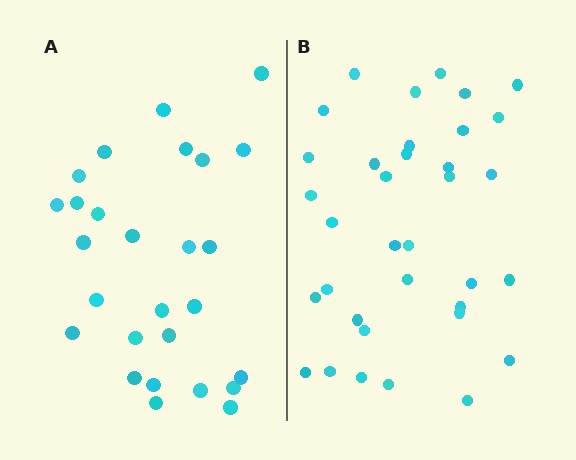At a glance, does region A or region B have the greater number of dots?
Region B (the right region) has more dots.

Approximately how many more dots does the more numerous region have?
Region B has roughly 8 or so more dots than region A.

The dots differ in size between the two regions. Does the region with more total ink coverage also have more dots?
No. Region A has more total ink coverage because its dots are larger, but region B actually contains more individual dots. Total area can be misleading — the number of items is what matters here.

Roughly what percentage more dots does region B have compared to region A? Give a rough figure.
About 30% more.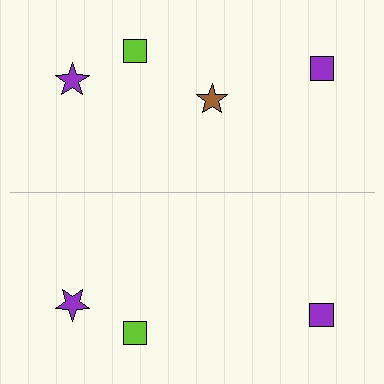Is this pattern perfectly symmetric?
No, the pattern is not perfectly symmetric. A brown star is missing from the bottom side.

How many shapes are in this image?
There are 7 shapes in this image.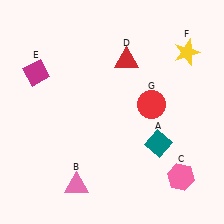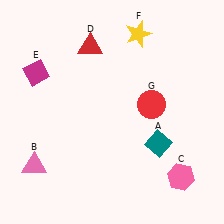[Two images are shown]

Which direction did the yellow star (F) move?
The yellow star (F) moved left.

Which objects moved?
The objects that moved are: the pink triangle (B), the red triangle (D), the yellow star (F).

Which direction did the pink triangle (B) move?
The pink triangle (B) moved left.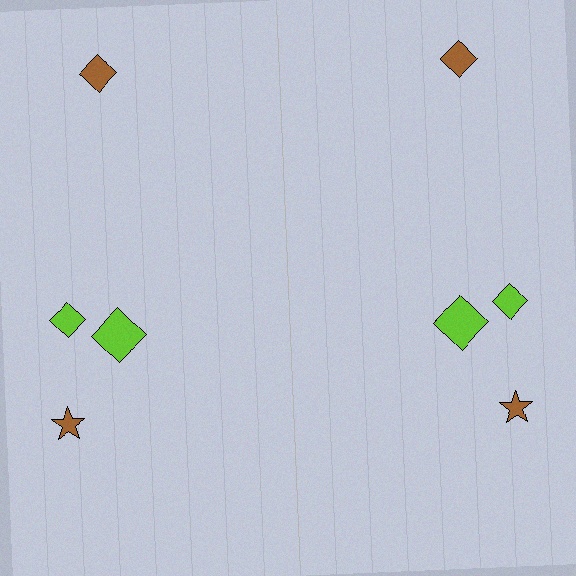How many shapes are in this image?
There are 8 shapes in this image.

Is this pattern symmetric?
Yes, this pattern has bilateral (reflection) symmetry.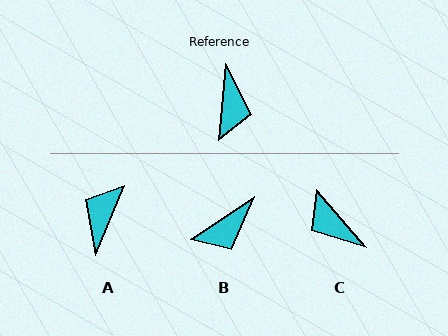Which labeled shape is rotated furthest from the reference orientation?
A, about 163 degrees away.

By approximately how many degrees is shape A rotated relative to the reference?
Approximately 163 degrees counter-clockwise.